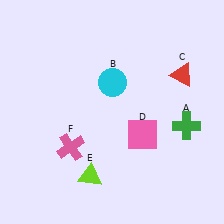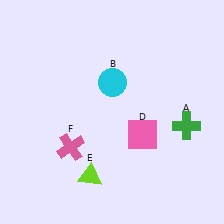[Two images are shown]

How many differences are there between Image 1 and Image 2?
There is 1 difference between the two images.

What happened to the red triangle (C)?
The red triangle (C) was removed in Image 2. It was in the top-right area of Image 1.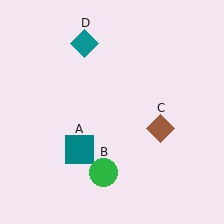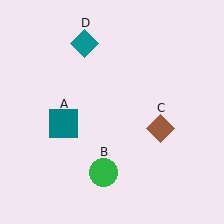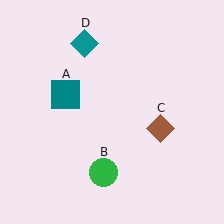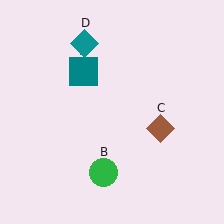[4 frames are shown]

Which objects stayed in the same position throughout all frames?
Green circle (object B) and brown diamond (object C) and teal diamond (object D) remained stationary.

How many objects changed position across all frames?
1 object changed position: teal square (object A).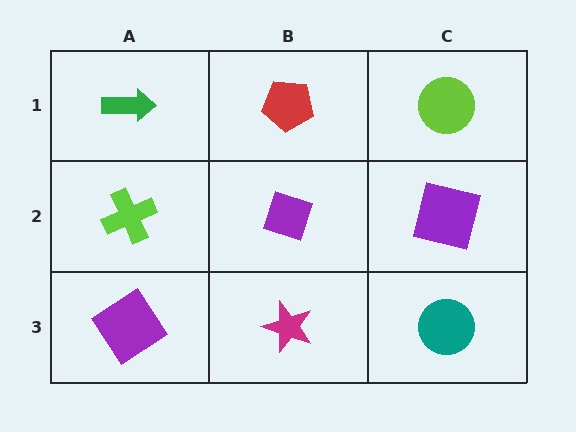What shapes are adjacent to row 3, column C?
A purple square (row 2, column C), a magenta star (row 3, column B).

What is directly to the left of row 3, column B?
A purple diamond.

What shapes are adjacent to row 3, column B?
A purple diamond (row 2, column B), a purple diamond (row 3, column A), a teal circle (row 3, column C).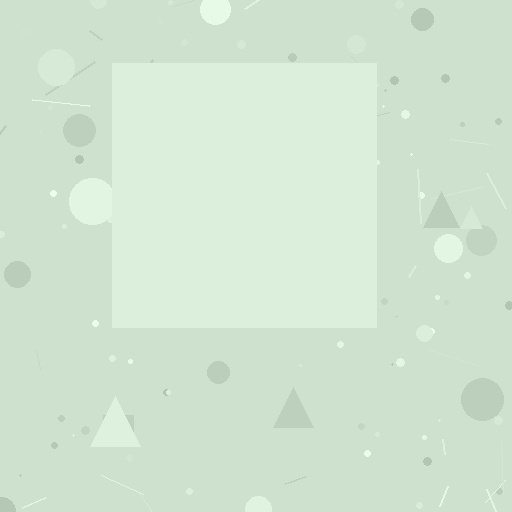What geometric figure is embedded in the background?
A square is embedded in the background.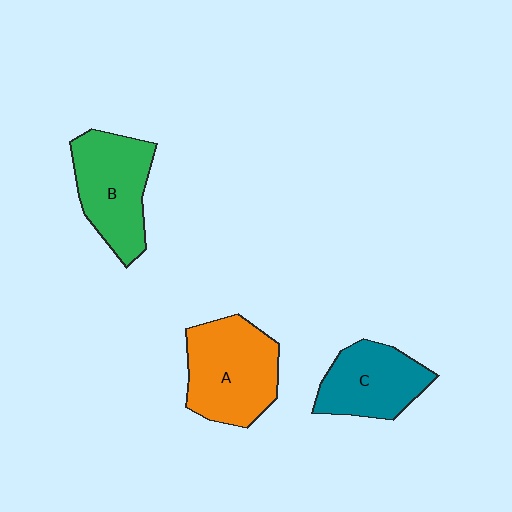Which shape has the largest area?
Shape A (orange).